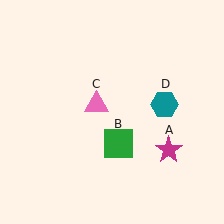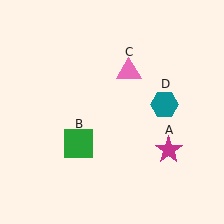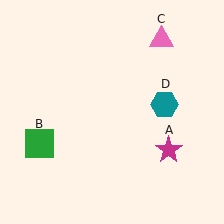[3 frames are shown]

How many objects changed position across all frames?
2 objects changed position: green square (object B), pink triangle (object C).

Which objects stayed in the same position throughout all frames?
Magenta star (object A) and teal hexagon (object D) remained stationary.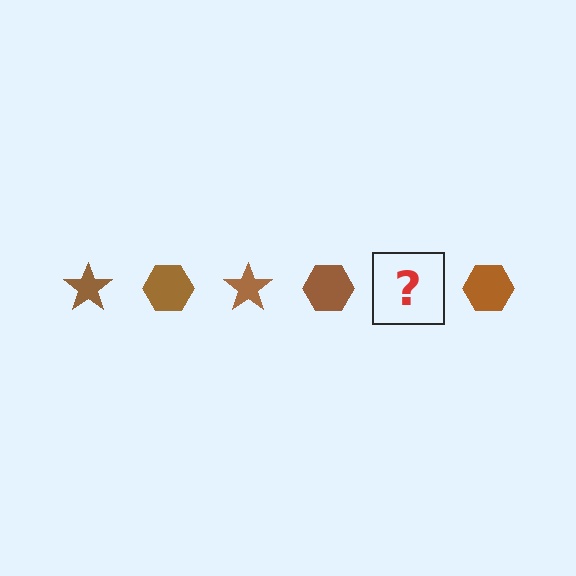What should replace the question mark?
The question mark should be replaced with a brown star.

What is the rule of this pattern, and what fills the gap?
The rule is that the pattern cycles through star, hexagon shapes in brown. The gap should be filled with a brown star.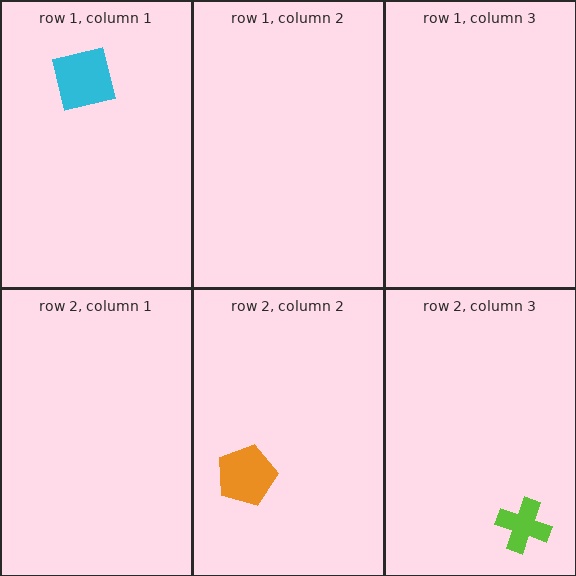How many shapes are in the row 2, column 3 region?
1.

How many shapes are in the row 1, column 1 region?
1.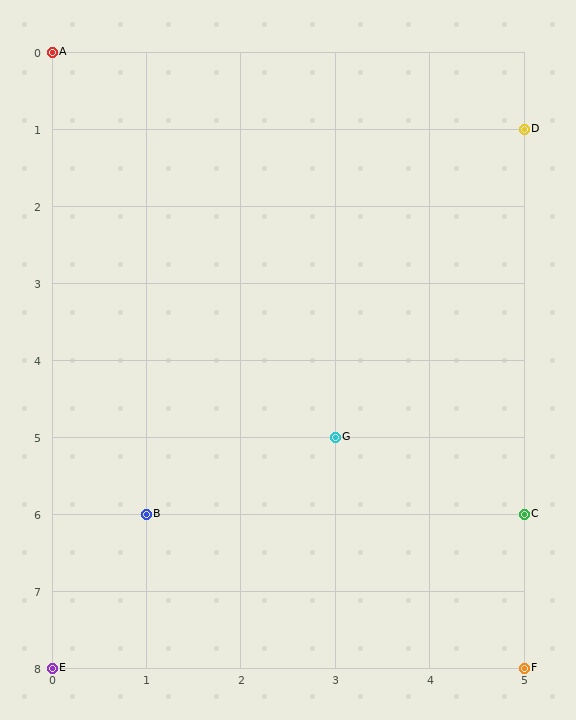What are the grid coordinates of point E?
Point E is at grid coordinates (0, 8).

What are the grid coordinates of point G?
Point G is at grid coordinates (3, 5).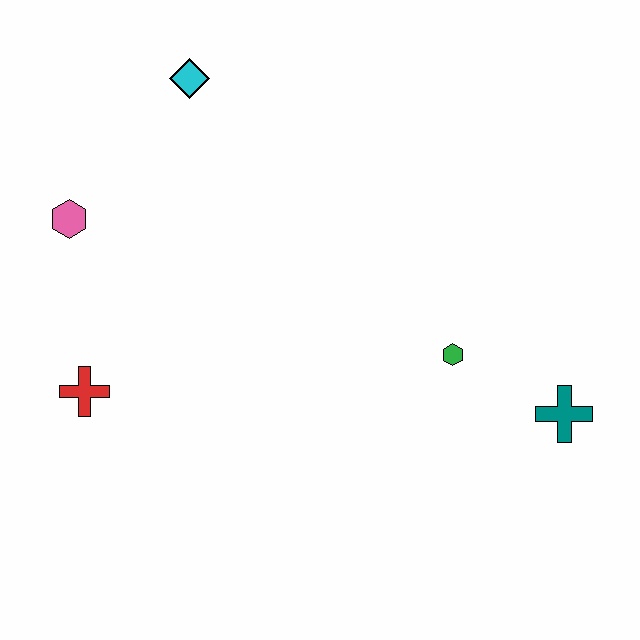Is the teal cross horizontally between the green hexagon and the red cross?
No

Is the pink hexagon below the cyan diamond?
Yes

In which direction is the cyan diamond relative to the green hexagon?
The cyan diamond is above the green hexagon.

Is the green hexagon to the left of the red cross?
No